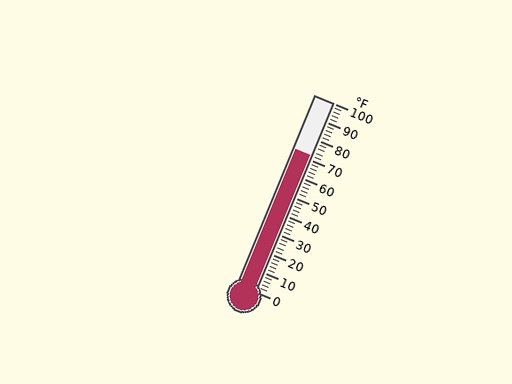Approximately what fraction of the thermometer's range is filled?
The thermometer is filled to approximately 70% of its range.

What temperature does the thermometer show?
The thermometer shows approximately 72°F.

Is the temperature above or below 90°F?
The temperature is below 90°F.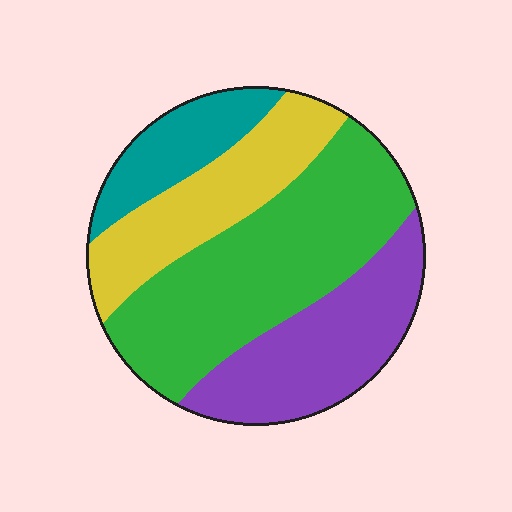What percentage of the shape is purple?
Purple takes up about one quarter (1/4) of the shape.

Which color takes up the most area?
Green, at roughly 40%.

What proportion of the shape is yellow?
Yellow covers roughly 20% of the shape.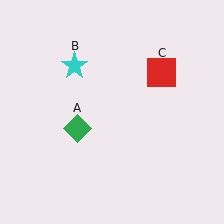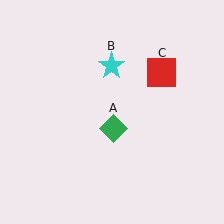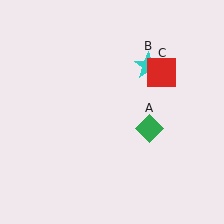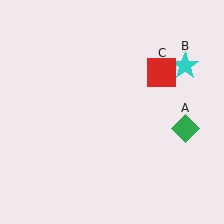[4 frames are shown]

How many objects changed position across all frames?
2 objects changed position: green diamond (object A), cyan star (object B).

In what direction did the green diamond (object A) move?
The green diamond (object A) moved right.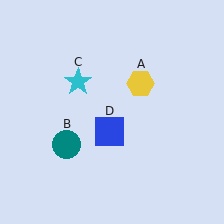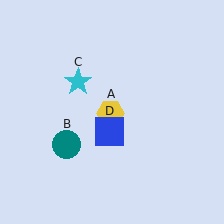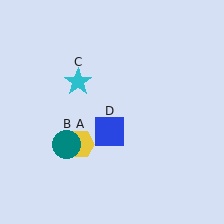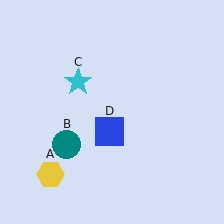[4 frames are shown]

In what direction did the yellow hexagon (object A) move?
The yellow hexagon (object A) moved down and to the left.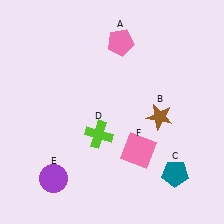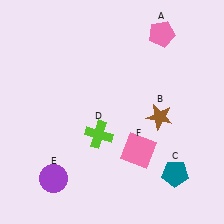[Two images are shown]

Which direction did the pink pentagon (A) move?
The pink pentagon (A) moved right.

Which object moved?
The pink pentagon (A) moved right.